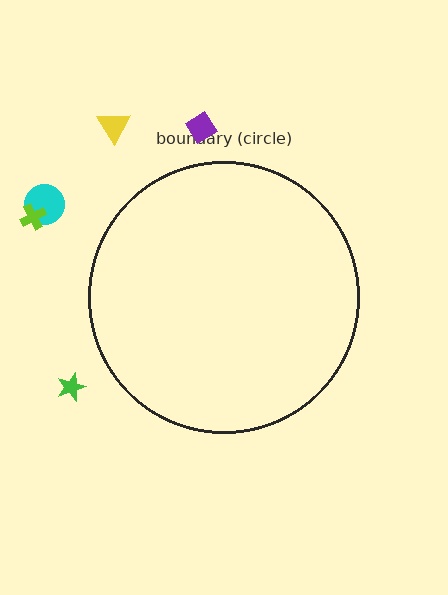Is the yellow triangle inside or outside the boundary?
Outside.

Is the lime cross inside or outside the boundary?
Outside.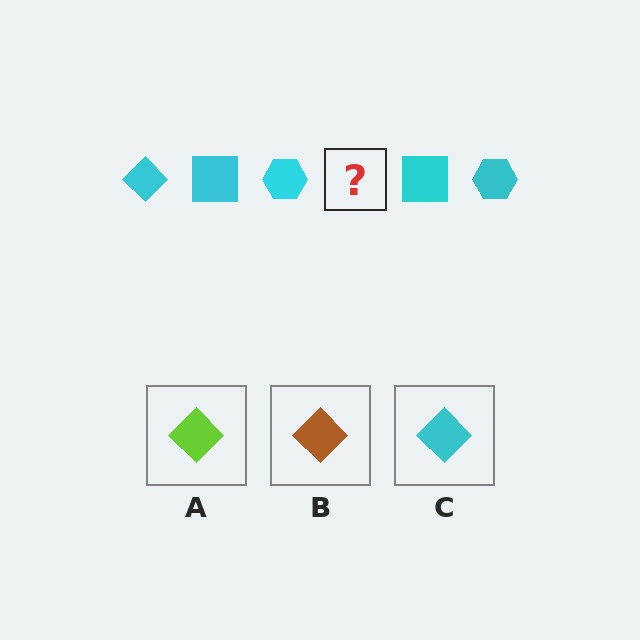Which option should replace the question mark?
Option C.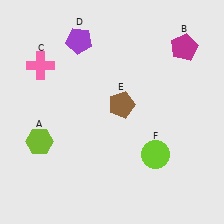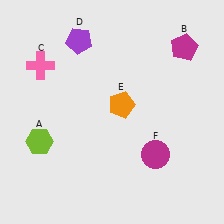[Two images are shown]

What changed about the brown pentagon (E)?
In Image 1, E is brown. In Image 2, it changed to orange.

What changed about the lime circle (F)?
In Image 1, F is lime. In Image 2, it changed to magenta.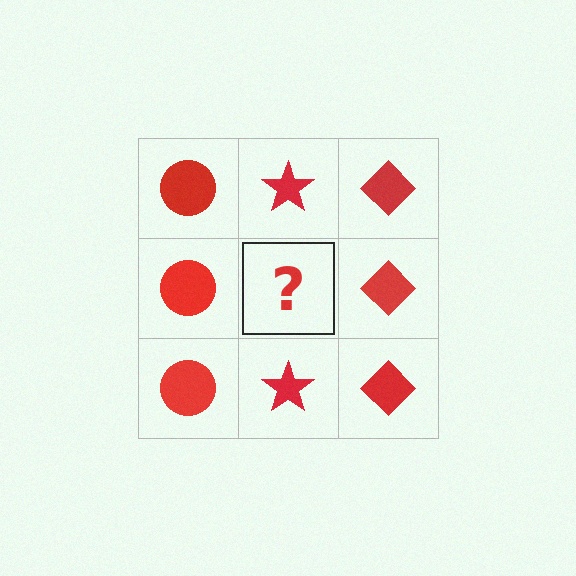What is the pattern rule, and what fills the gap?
The rule is that each column has a consistent shape. The gap should be filled with a red star.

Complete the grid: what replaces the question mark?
The question mark should be replaced with a red star.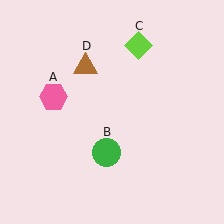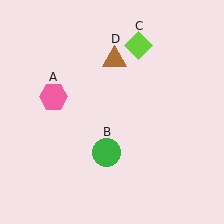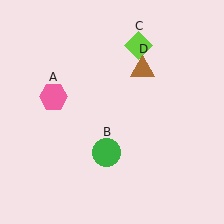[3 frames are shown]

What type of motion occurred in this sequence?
The brown triangle (object D) rotated clockwise around the center of the scene.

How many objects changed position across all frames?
1 object changed position: brown triangle (object D).